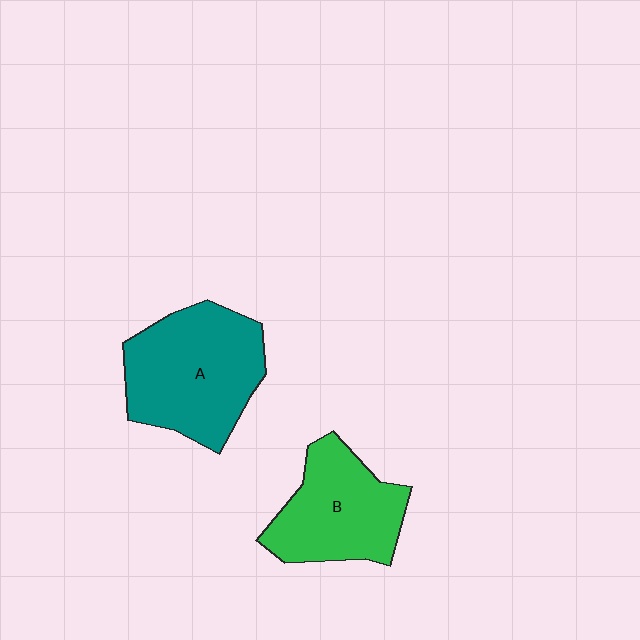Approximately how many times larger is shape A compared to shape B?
Approximately 1.2 times.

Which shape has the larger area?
Shape A (teal).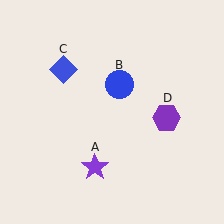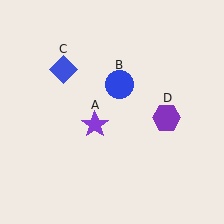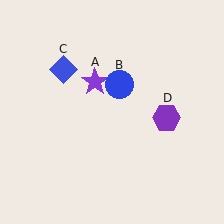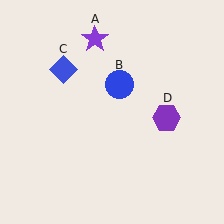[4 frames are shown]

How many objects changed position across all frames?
1 object changed position: purple star (object A).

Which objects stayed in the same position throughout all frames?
Blue circle (object B) and blue diamond (object C) and purple hexagon (object D) remained stationary.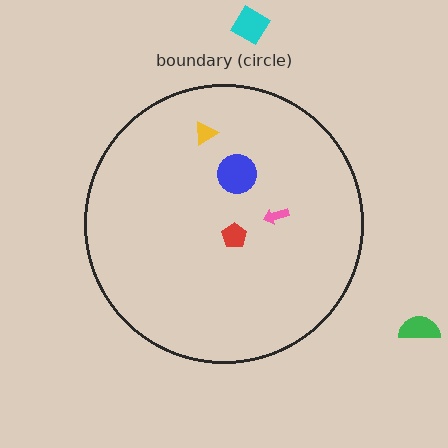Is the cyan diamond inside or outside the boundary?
Outside.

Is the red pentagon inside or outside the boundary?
Inside.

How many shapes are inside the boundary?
4 inside, 2 outside.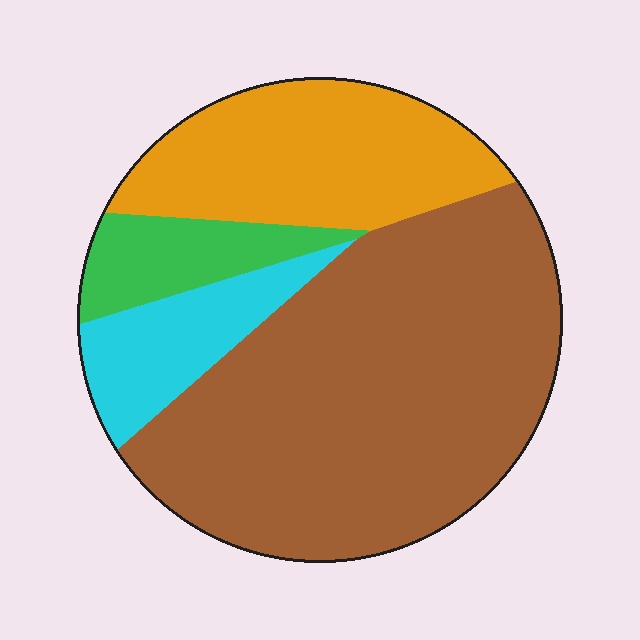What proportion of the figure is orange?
Orange takes up between a sixth and a third of the figure.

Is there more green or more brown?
Brown.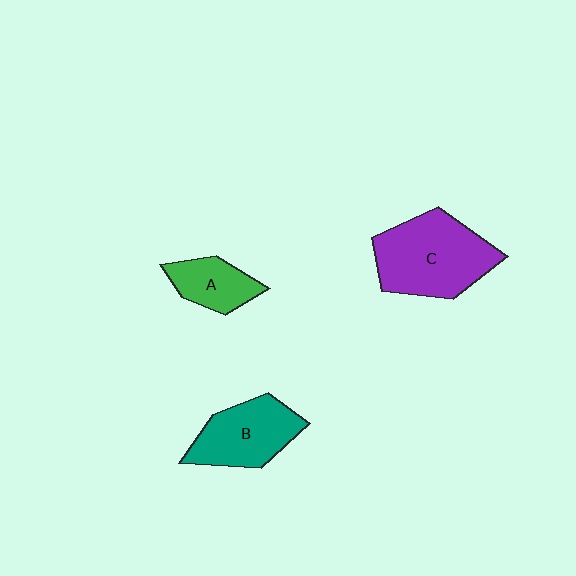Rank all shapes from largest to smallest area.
From largest to smallest: C (purple), B (teal), A (green).